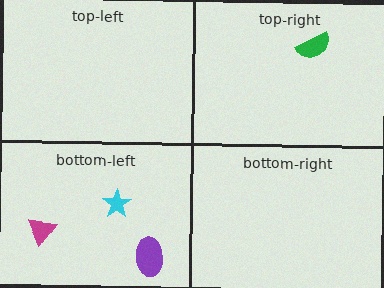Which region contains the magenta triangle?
The bottom-left region.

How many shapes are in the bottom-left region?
3.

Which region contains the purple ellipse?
The bottom-left region.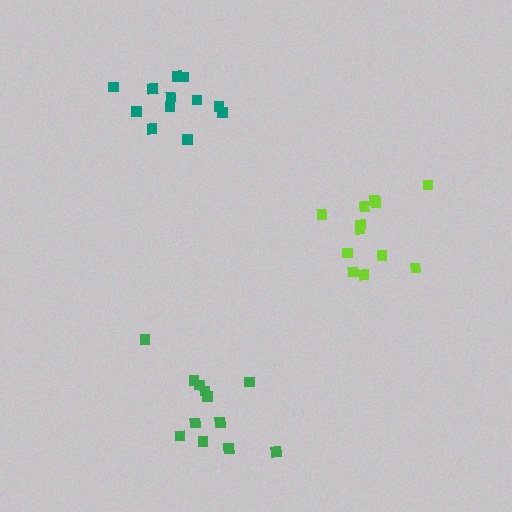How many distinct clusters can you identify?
There are 3 distinct clusters.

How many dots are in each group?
Group 1: 12 dots, Group 2: 12 dots, Group 3: 12 dots (36 total).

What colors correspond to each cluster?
The clusters are colored: teal, green, lime.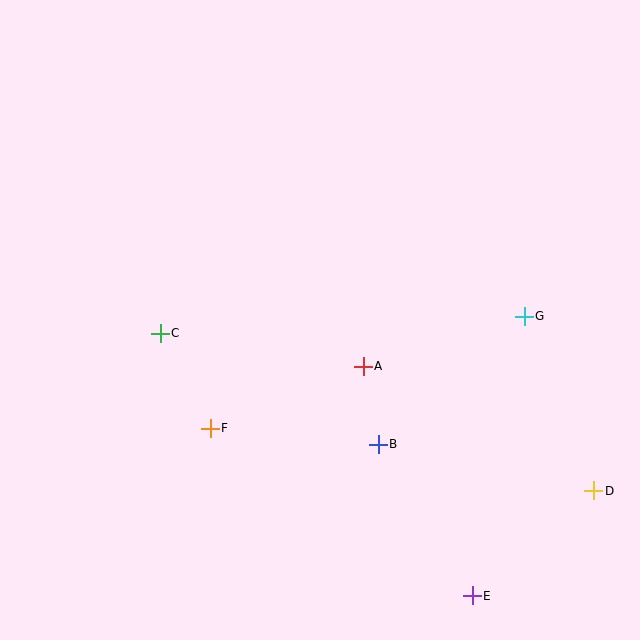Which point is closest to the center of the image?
Point A at (363, 366) is closest to the center.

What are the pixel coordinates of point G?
Point G is at (524, 316).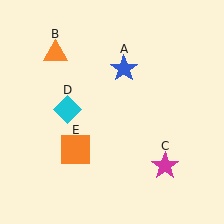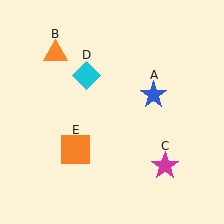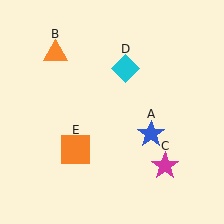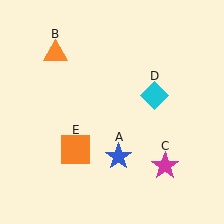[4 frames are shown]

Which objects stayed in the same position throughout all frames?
Orange triangle (object B) and magenta star (object C) and orange square (object E) remained stationary.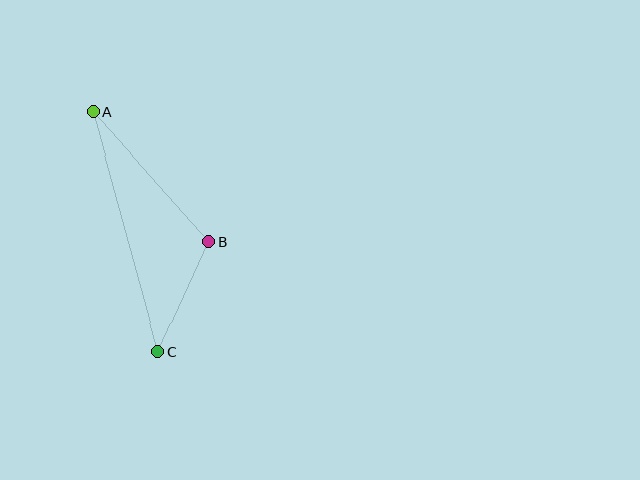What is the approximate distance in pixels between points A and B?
The distance between A and B is approximately 175 pixels.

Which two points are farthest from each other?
Points A and C are farthest from each other.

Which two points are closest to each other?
Points B and C are closest to each other.